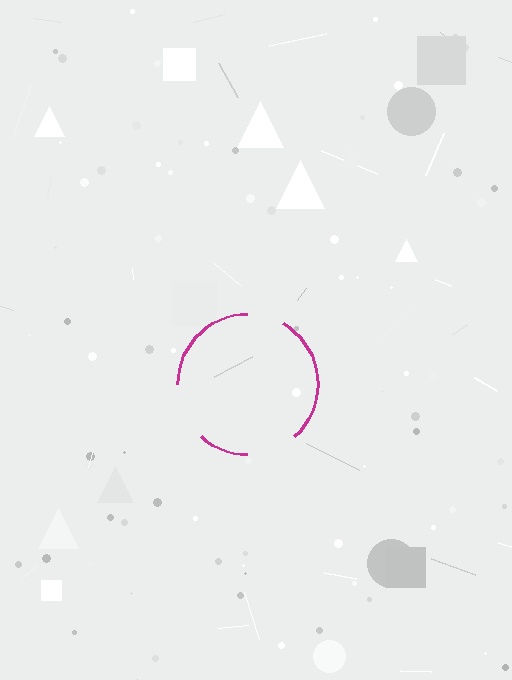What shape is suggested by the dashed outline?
The dashed outline suggests a circle.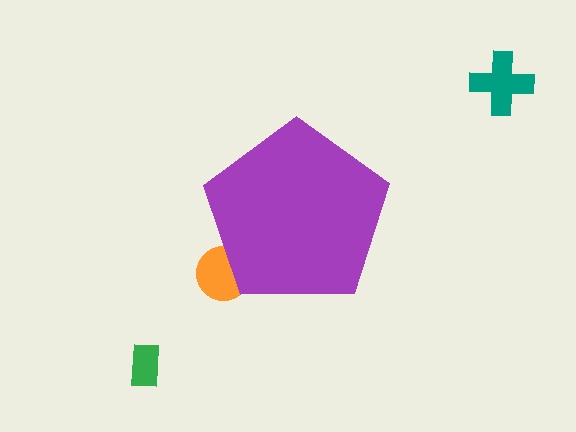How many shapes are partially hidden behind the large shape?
1 shape is partially hidden.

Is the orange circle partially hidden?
Yes, the orange circle is partially hidden behind the purple pentagon.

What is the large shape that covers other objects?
A purple pentagon.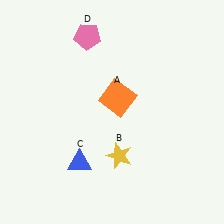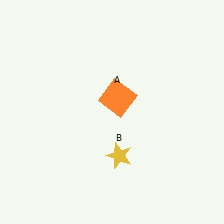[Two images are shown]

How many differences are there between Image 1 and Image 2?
There are 2 differences between the two images.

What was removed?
The blue triangle (C), the pink pentagon (D) were removed in Image 2.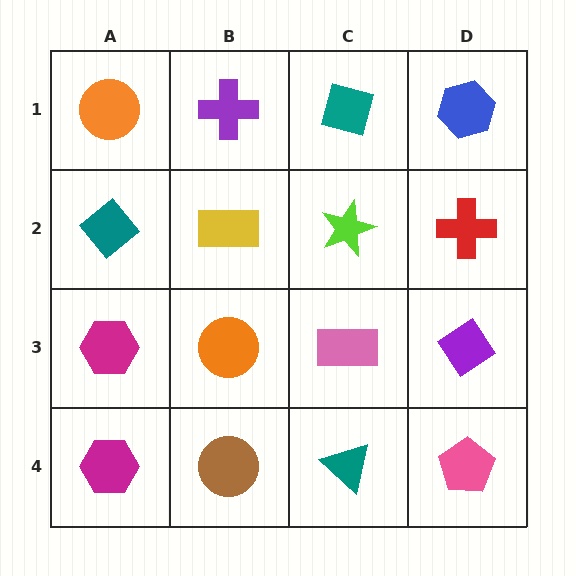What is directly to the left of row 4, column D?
A teal triangle.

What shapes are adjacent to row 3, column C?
A lime star (row 2, column C), a teal triangle (row 4, column C), an orange circle (row 3, column B), a purple diamond (row 3, column D).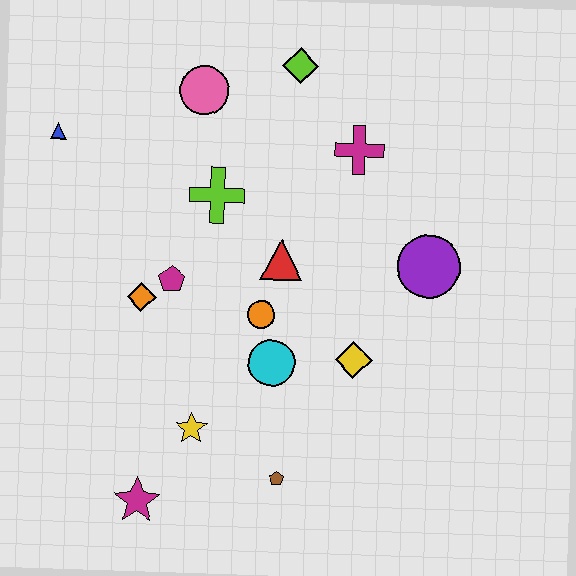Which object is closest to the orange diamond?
The magenta pentagon is closest to the orange diamond.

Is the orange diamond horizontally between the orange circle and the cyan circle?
No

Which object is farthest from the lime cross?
The magenta star is farthest from the lime cross.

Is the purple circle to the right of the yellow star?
Yes